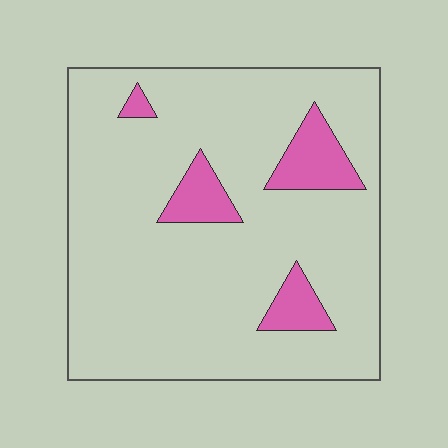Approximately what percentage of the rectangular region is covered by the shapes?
Approximately 10%.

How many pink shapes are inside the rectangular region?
4.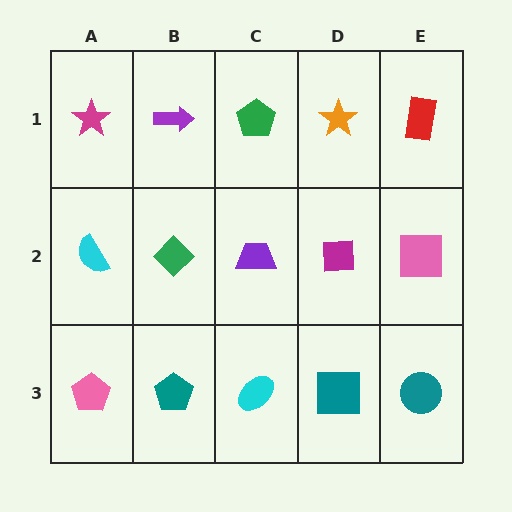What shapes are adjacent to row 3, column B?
A green diamond (row 2, column B), a pink pentagon (row 3, column A), a cyan ellipse (row 3, column C).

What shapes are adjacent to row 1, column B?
A green diamond (row 2, column B), a magenta star (row 1, column A), a green pentagon (row 1, column C).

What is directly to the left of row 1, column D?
A green pentagon.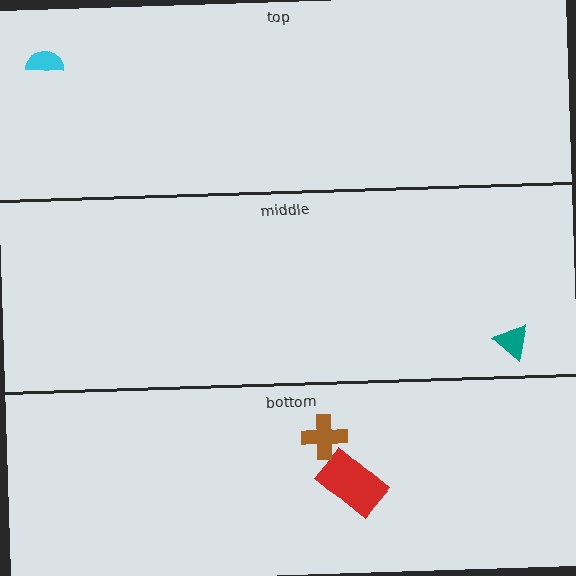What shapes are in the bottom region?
The red rectangle, the brown cross.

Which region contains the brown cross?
The bottom region.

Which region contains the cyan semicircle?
The top region.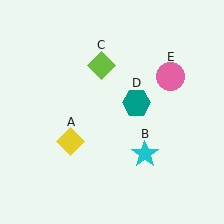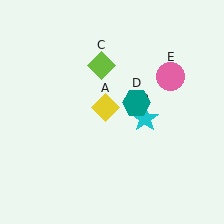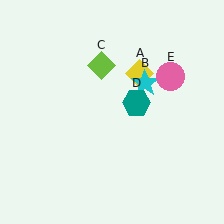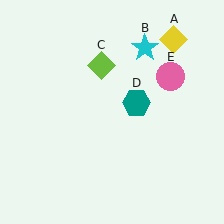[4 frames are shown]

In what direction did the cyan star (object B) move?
The cyan star (object B) moved up.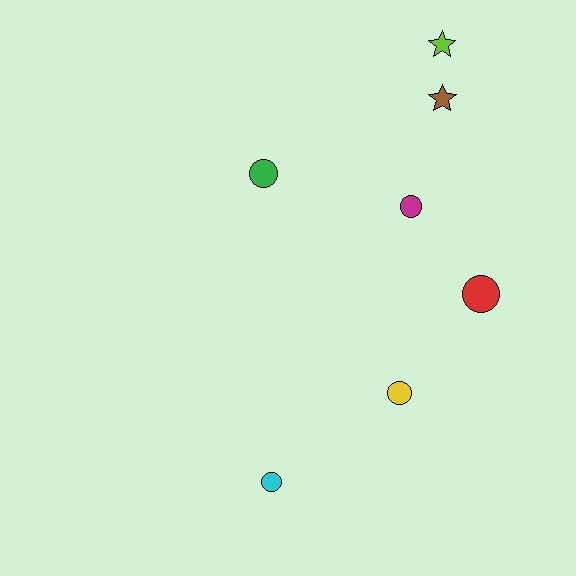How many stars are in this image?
There are 2 stars.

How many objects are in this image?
There are 7 objects.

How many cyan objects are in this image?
There is 1 cyan object.